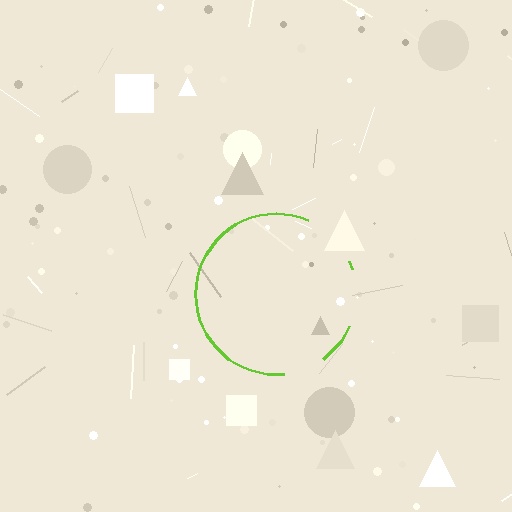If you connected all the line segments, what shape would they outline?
They would outline a circle.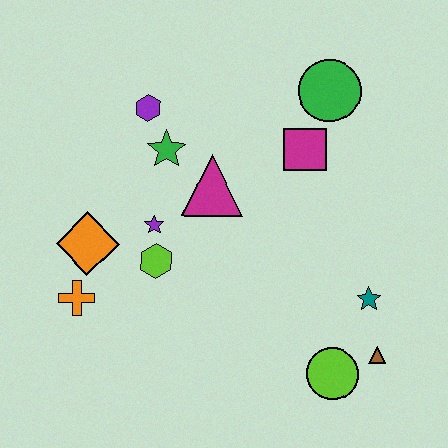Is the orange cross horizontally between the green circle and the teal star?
No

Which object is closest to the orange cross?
The orange diamond is closest to the orange cross.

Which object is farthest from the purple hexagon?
The brown triangle is farthest from the purple hexagon.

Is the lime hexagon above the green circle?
No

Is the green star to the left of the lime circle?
Yes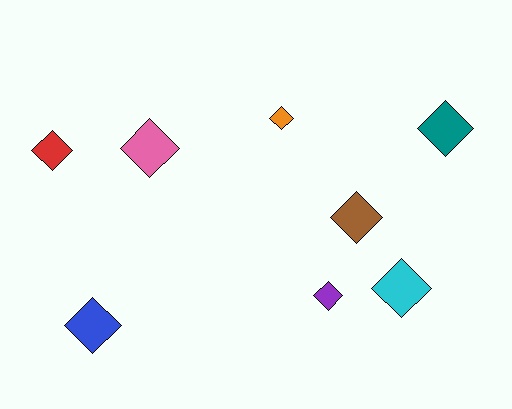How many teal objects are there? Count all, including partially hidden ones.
There is 1 teal object.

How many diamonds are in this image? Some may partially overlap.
There are 8 diamonds.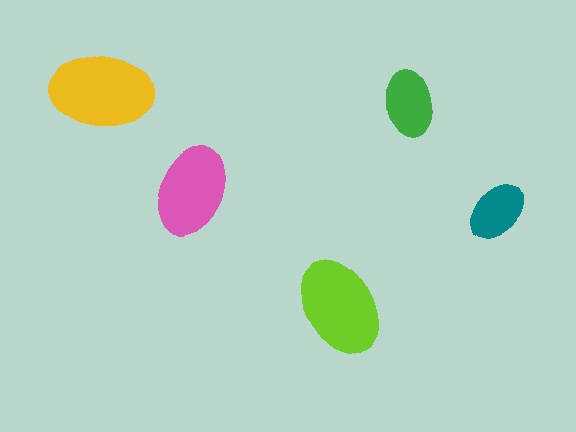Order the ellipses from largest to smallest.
the yellow one, the lime one, the pink one, the green one, the teal one.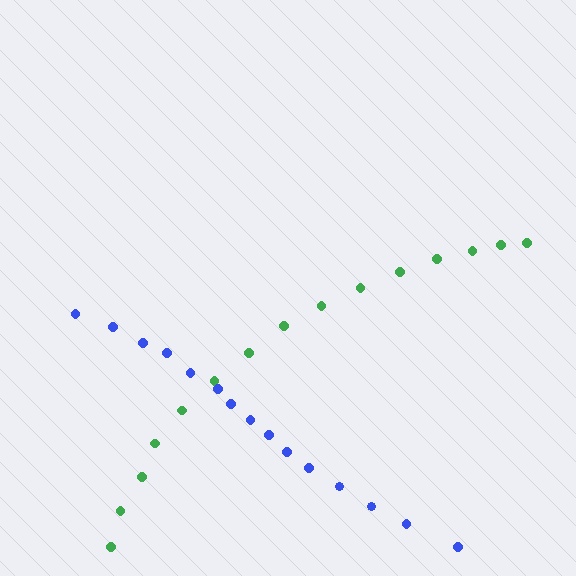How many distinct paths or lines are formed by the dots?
There are 2 distinct paths.